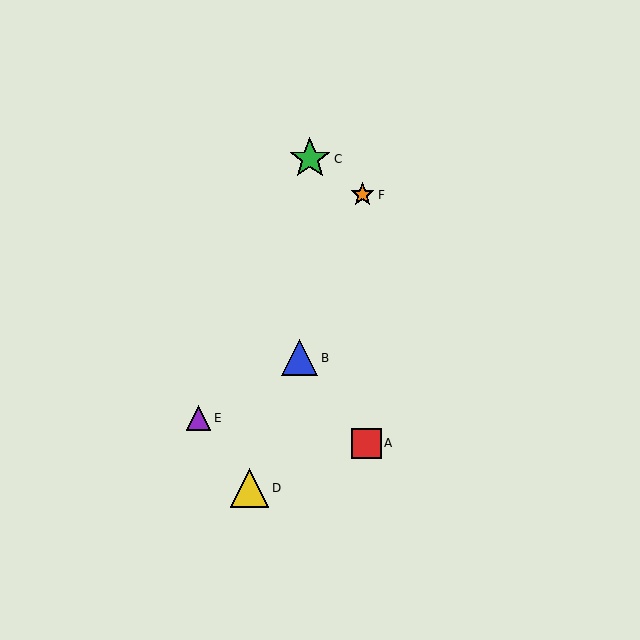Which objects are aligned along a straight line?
Objects B, D, F are aligned along a straight line.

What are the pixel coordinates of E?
Object E is at (199, 418).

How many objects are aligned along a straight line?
3 objects (B, D, F) are aligned along a straight line.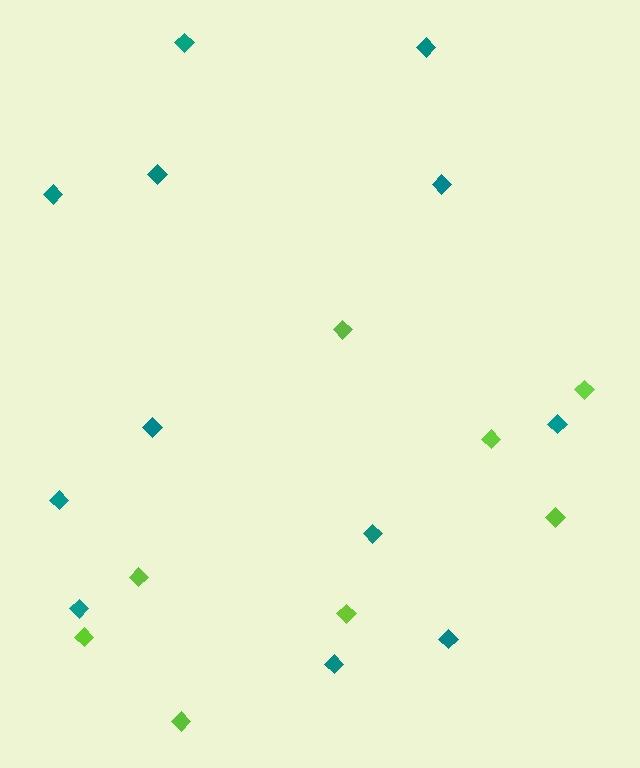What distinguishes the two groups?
There are 2 groups: one group of teal diamonds (12) and one group of lime diamonds (8).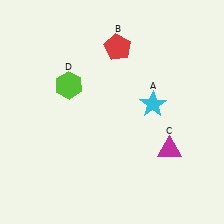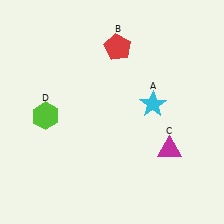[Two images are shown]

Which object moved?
The lime hexagon (D) moved down.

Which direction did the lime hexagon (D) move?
The lime hexagon (D) moved down.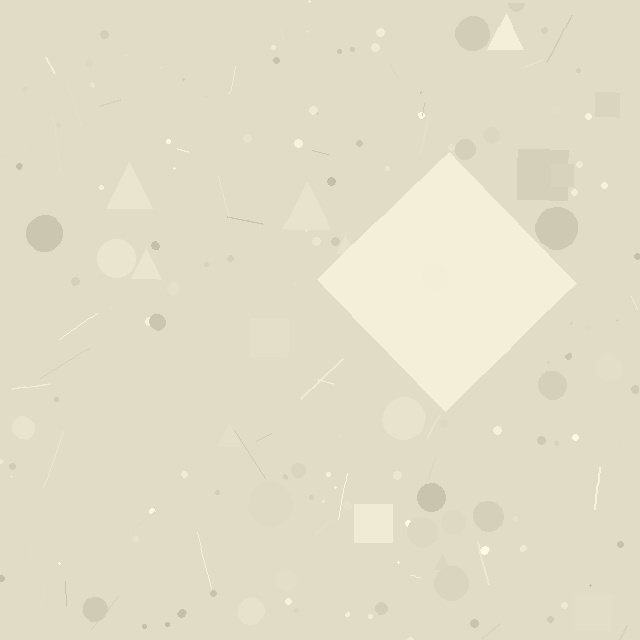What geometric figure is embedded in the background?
A diamond is embedded in the background.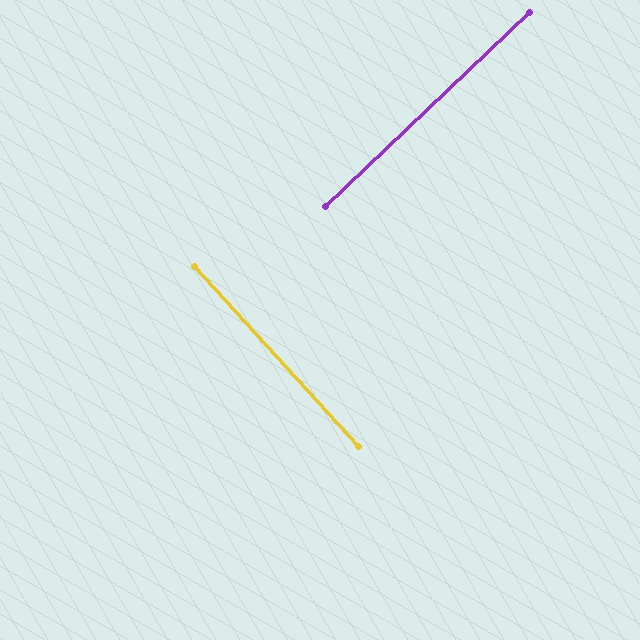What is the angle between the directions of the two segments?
Approximately 89 degrees.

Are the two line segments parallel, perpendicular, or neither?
Perpendicular — they meet at approximately 89°.